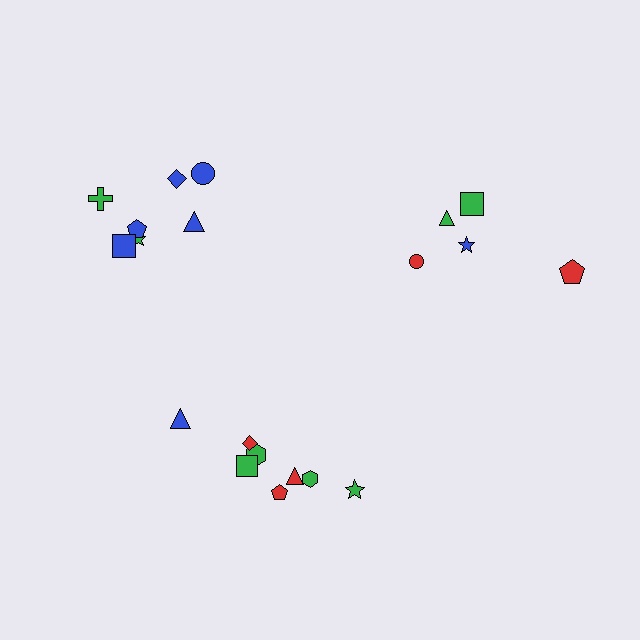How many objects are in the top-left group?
There are 7 objects.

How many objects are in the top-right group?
There are 5 objects.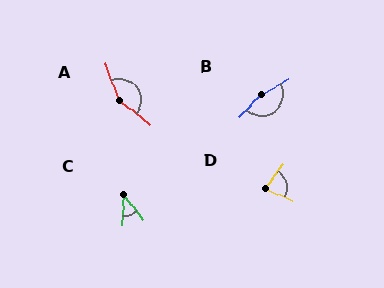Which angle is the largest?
B, at approximately 163 degrees.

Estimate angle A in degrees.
Approximately 149 degrees.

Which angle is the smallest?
C, at approximately 40 degrees.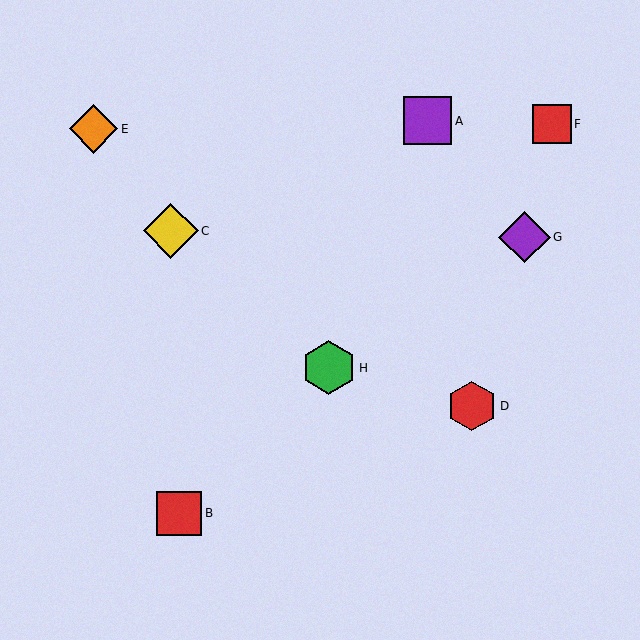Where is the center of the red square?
The center of the red square is at (552, 124).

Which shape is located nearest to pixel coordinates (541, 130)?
The red square (labeled F) at (552, 124) is nearest to that location.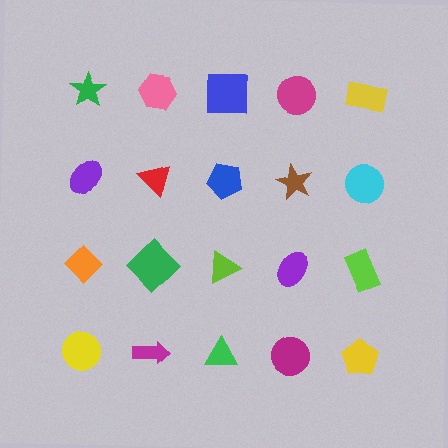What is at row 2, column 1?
A purple ellipse.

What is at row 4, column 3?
A green triangle.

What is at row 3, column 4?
A purple ellipse.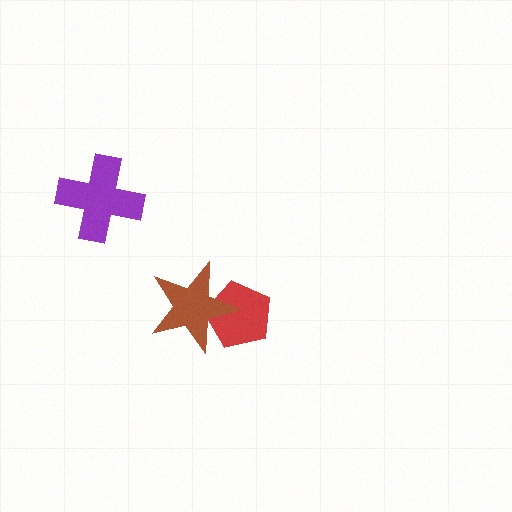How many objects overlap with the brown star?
1 object overlaps with the brown star.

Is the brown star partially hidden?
No, no other shape covers it.